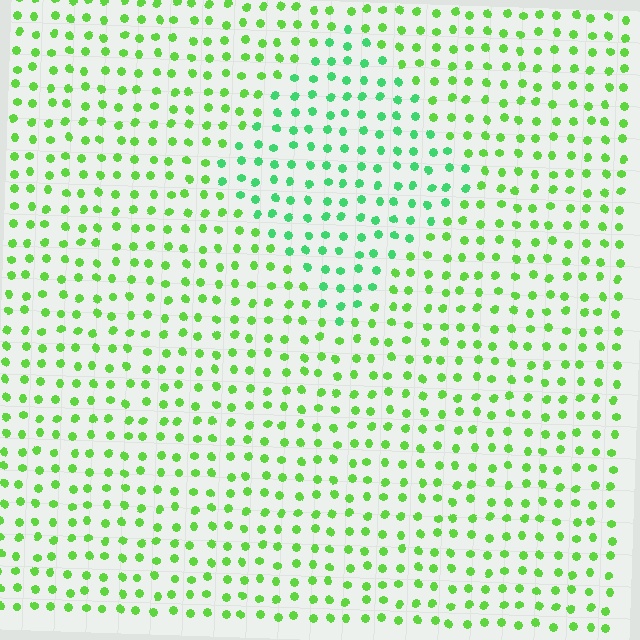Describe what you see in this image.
The image is filled with small lime elements in a uniform arrangement. A diamond-shaped region is visible where the elements are tinted to a slightly different hue, forming a subtle color boundary.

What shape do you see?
I see a diamond.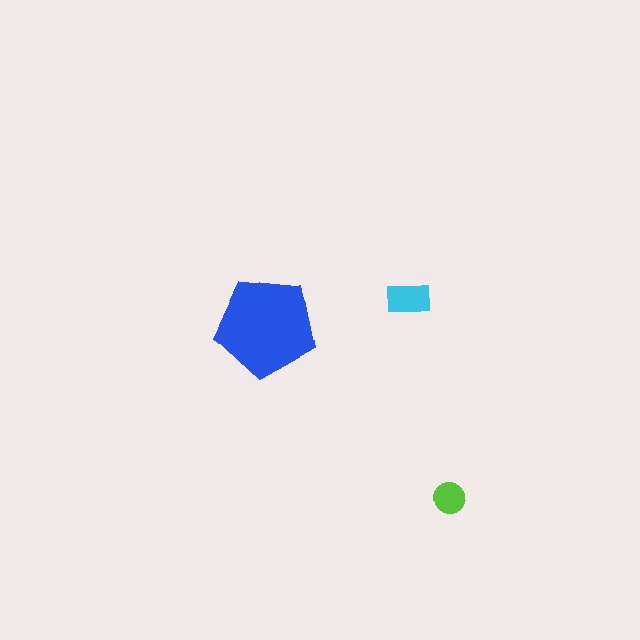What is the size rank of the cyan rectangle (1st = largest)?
2nd.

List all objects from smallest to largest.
The lime circle, the cyan rectangle, the blue pentagon.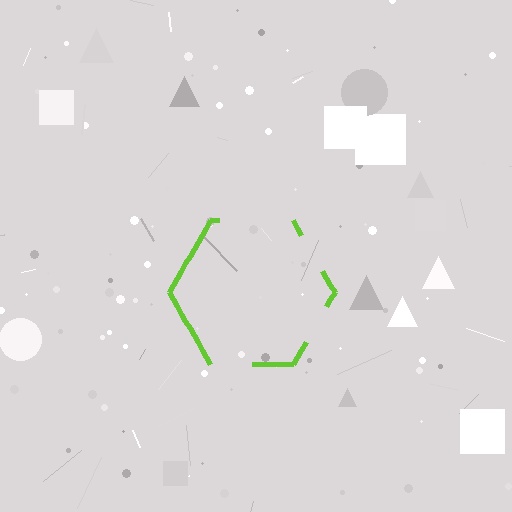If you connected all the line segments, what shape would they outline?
They would outline a hexagon.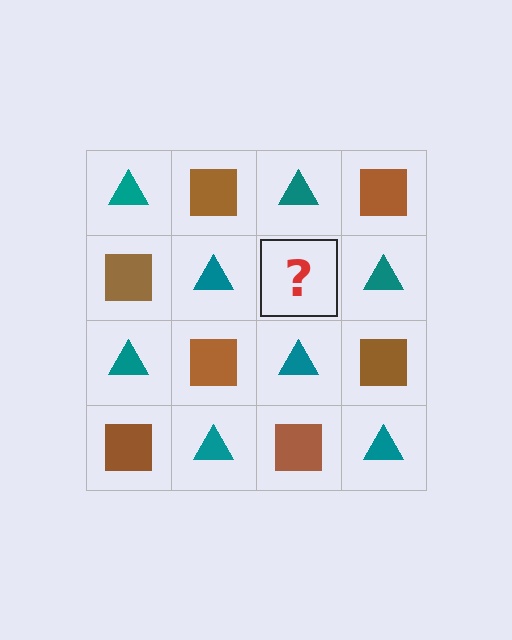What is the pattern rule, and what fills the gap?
The rule is that it alternates teal triangle and brown square in a checkerboard pattern. The gap should be filled with a brown square.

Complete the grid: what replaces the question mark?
The question mark should be replaced with a brown square.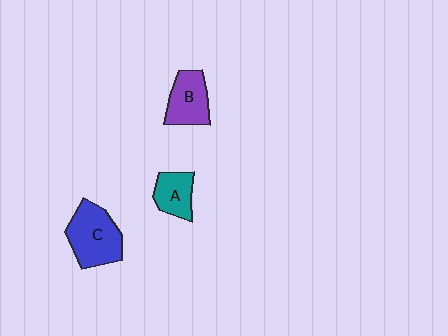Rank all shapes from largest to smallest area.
From largest to smallest: C (blue), B (purple), A (teal).